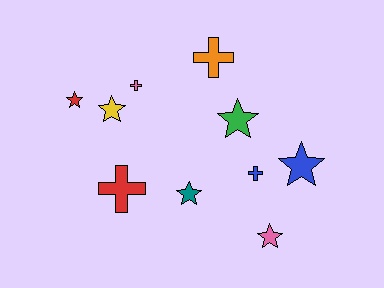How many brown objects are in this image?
There are no brown objects.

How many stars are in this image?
There are 6 stars.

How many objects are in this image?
There are 10 objects.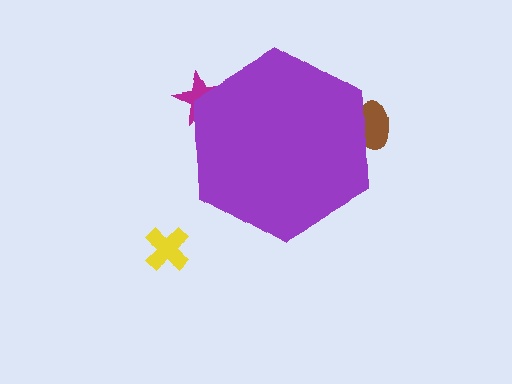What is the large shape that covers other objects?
A purple hexagon.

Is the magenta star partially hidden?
Yes, the magenta star is partially hidden behind the purple hexagon.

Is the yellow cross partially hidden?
No, the yellow cross is fully visible.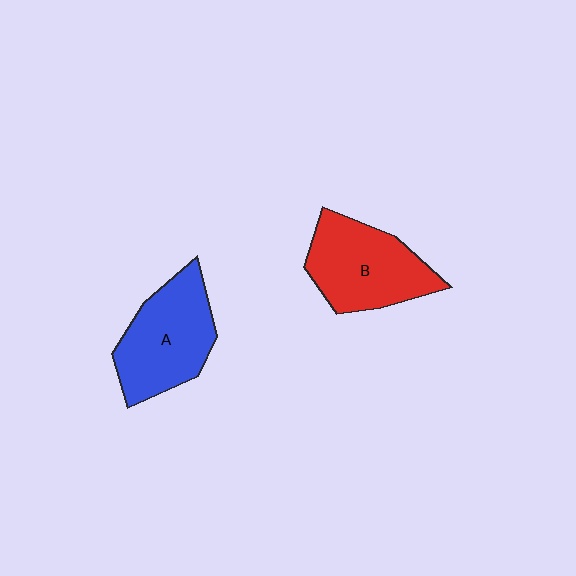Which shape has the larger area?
Shape A (blue).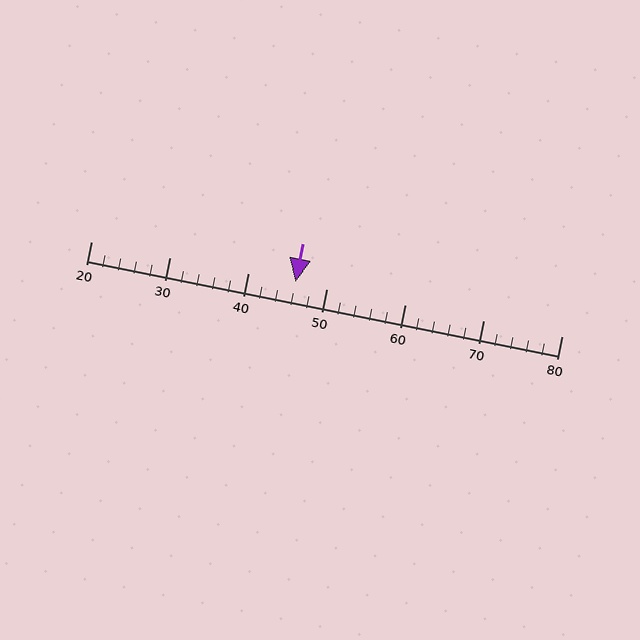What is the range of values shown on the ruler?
The ruler shows values from 20 to 80.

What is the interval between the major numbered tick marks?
The major tick marks are spaced 10 units apart.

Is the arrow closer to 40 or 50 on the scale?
The arrow is closer to 50.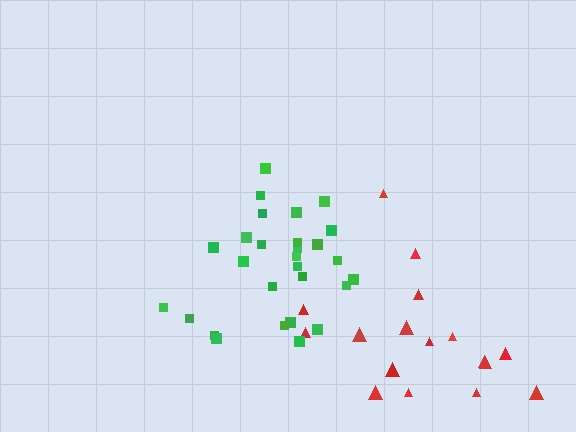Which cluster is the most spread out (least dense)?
Red.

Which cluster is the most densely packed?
Green.